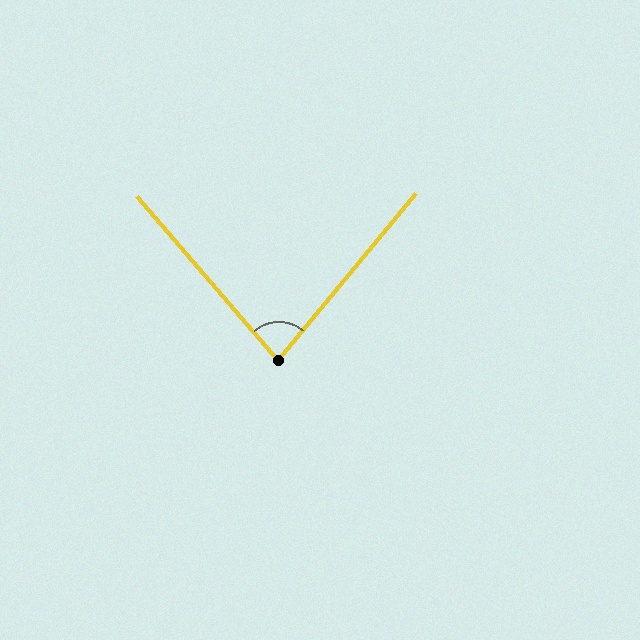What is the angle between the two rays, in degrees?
Approximately 80 degrees.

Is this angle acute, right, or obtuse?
It is acute.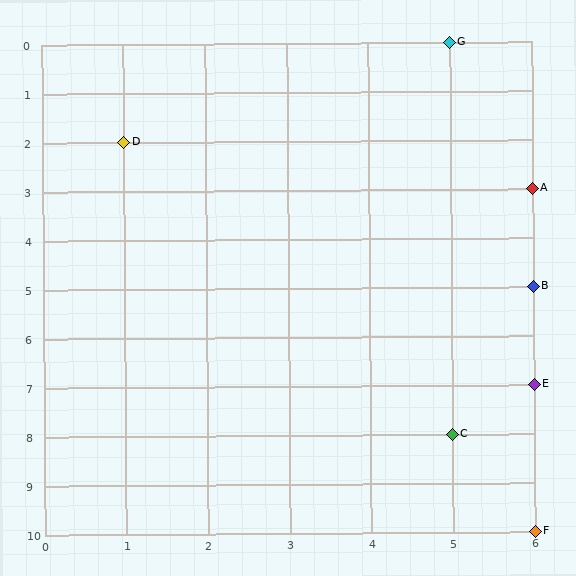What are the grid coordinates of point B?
Point B is at grid coordinates (6, 5).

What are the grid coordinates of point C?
Point C is at grid coordinates (5, 8).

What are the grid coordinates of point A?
Point A is at grid coordinates (6, 3).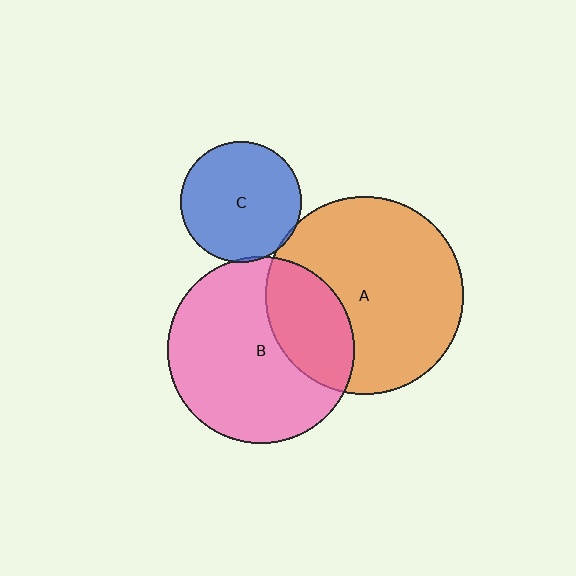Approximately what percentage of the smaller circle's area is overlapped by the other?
Approximately 5%.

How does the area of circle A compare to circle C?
Approximately 2.7 times.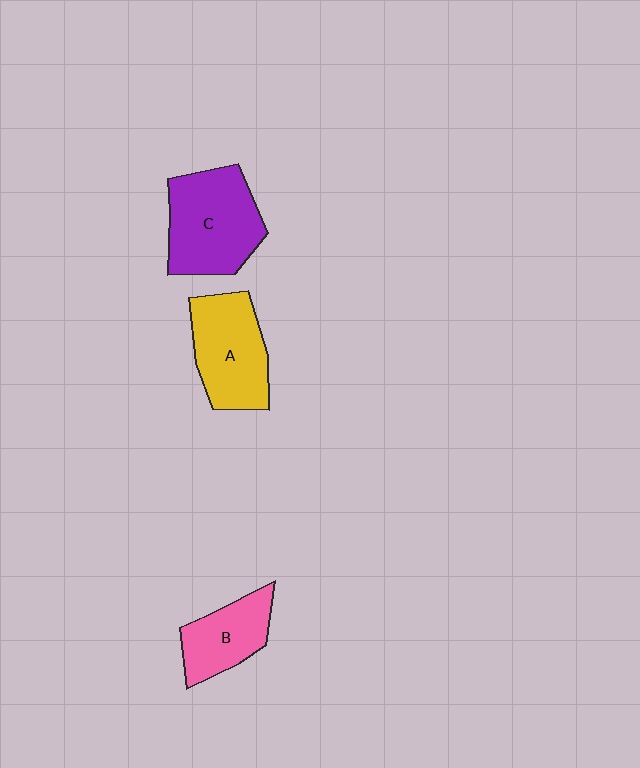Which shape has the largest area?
Shape C (purple).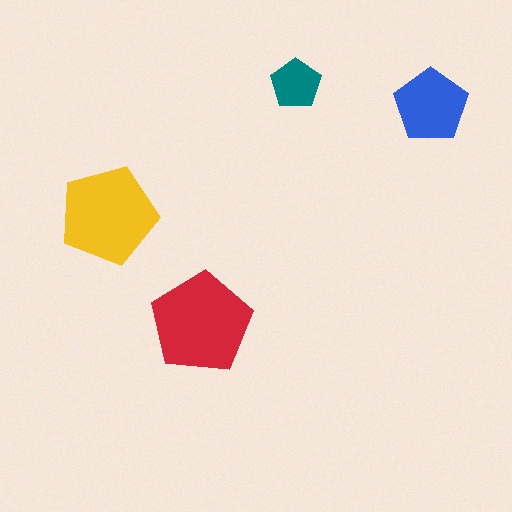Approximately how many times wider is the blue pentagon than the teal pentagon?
About 1.5 times wider.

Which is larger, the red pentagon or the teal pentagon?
The red one.